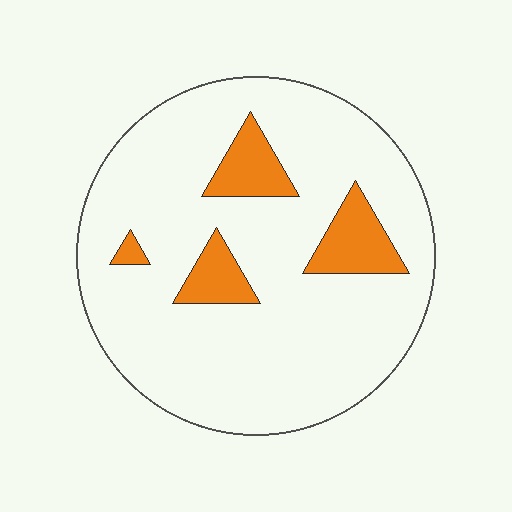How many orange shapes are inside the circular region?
4.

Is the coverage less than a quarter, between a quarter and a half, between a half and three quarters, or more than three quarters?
Less than a quarter.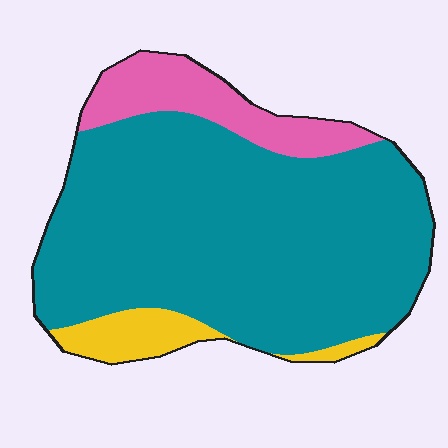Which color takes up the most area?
Teal, at roughly 80%.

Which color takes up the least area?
Yellow, at roughly 10%.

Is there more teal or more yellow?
Teal.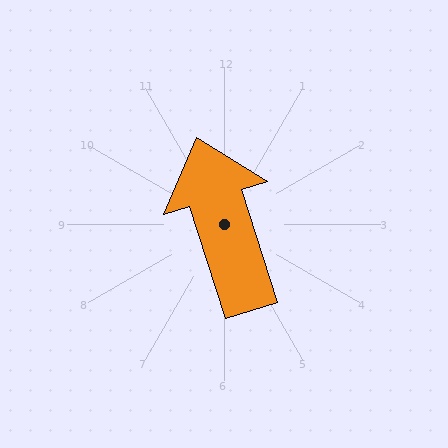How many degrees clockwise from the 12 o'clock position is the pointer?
Approximately 342 degrees.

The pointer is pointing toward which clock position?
Roughly 11 o'clock.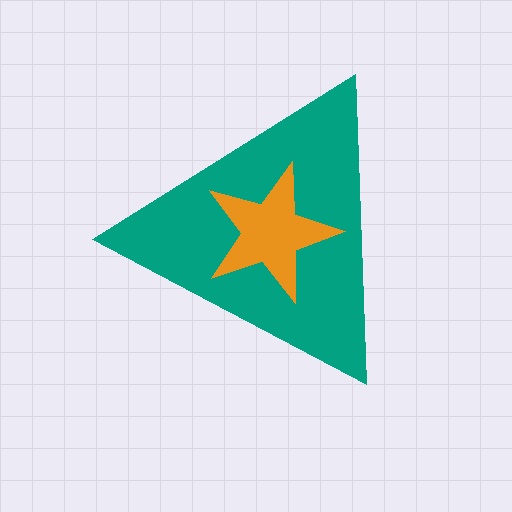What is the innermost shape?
The orange star.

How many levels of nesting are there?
2.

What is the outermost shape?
The teal triangle.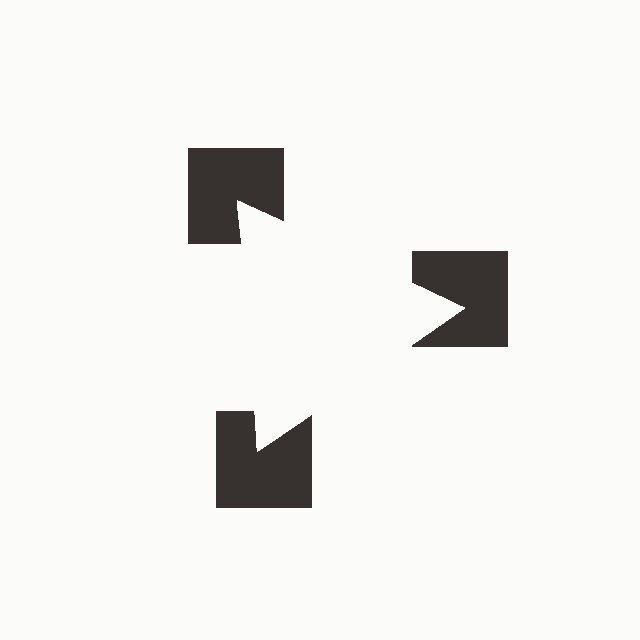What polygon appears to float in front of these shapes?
An illusory triangle — its edges are inferred from the aligned wedge cuts in the notched squares, not physically drawn.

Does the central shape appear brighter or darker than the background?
It typically appears slightly brighter than the background, even though no actual brightness change is drawn.